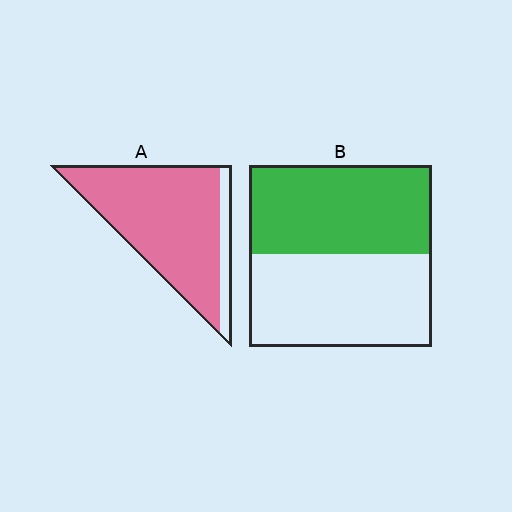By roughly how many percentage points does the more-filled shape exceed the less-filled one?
By roughly 40 percentage points (A over B).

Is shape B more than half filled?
Roughly half.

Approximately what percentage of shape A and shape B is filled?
A is approximately 85% and B is approximately 50%.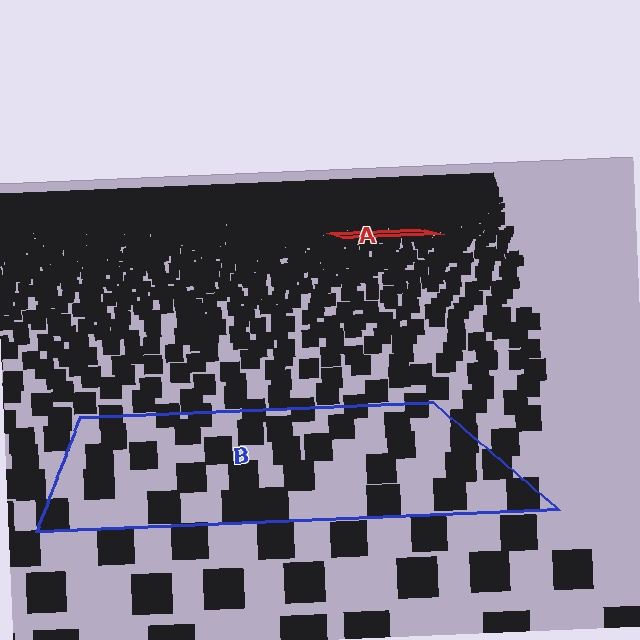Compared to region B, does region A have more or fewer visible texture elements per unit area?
Region A has more texture elements per unit area — they are packed more densely because it is farther away.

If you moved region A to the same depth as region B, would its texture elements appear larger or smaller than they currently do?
They would appear larger. At a closer depth, the same texture elements are projected at a bigger on-screen size.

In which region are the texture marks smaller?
The texture marks are smaller in region A, because it is farther away.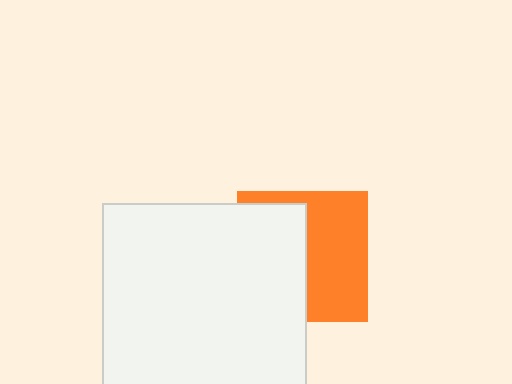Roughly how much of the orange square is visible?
About half of it is visible (roughly 51%).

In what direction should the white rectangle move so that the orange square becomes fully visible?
The white rectangle should move left. That is the shortest direction to clear the overlap and leave the orange square fully visible.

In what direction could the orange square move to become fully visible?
The orange square could move right. That would shift it out from behind the white rectangle entirely.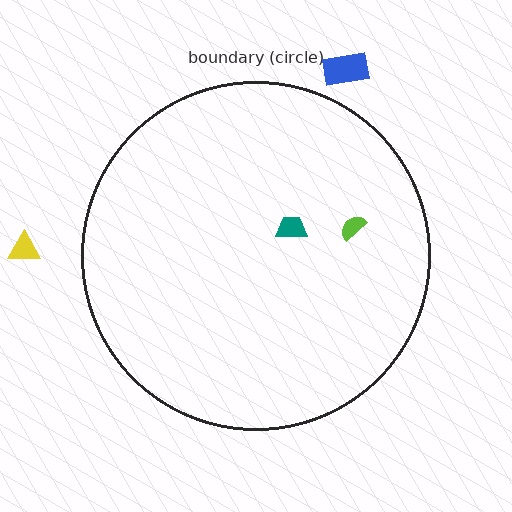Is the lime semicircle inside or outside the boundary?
Inside.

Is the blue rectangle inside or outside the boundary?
Outside.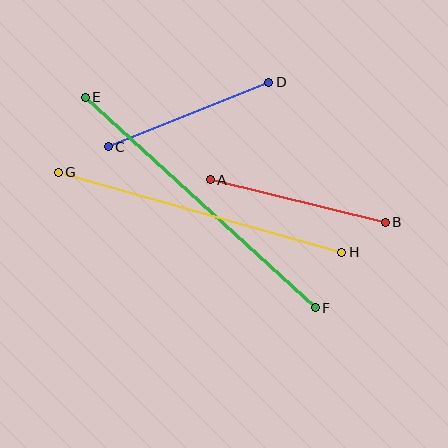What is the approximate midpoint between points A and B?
The midpoint is at approximately (298, 201) pixels.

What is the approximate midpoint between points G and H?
The midpoint is at approximately (200, 212) pixels.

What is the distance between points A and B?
The distance is approximately 180 pixels.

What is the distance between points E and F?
The distance is approximately 312 pixels.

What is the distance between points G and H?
The distance is approximately 295 pixels.